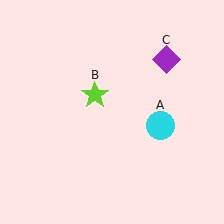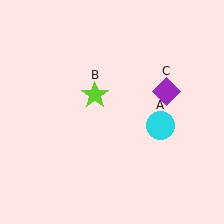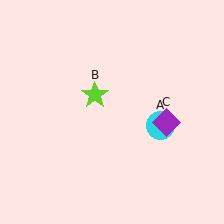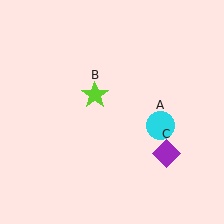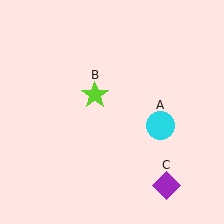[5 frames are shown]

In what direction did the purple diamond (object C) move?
The purple diamond (object C) moved down.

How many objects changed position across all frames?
1 object changed position: purple diamond (object C).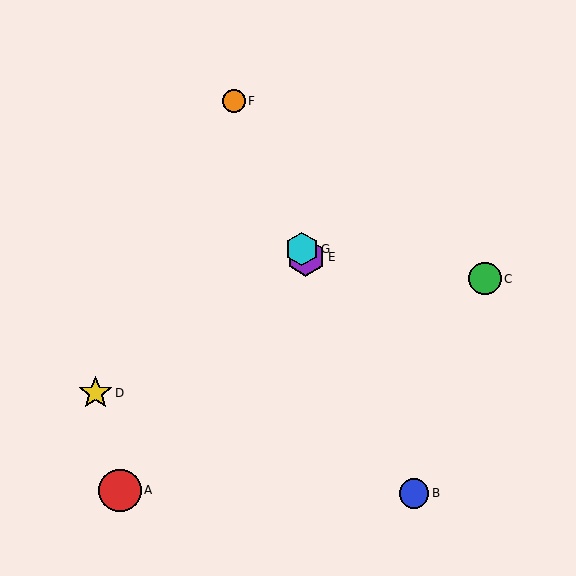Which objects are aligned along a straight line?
Objects B, E, F, G are aligned along a straight line.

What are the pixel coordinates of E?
Object E is at (306, 257).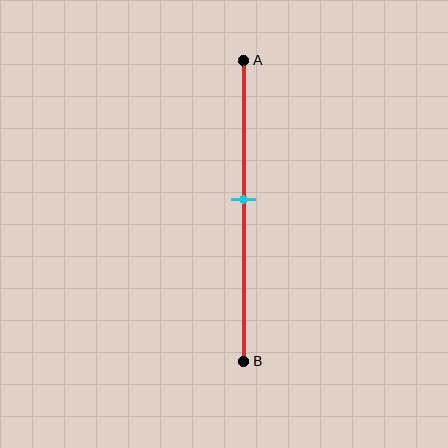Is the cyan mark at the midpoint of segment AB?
No, the mark is at about 45% from A, not at the 50% midpoint.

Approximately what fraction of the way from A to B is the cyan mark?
The cyan mark is approximately 45% of the way from A to B.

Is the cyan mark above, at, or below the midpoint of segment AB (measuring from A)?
The cyan mark is above the midpoint of segment AB.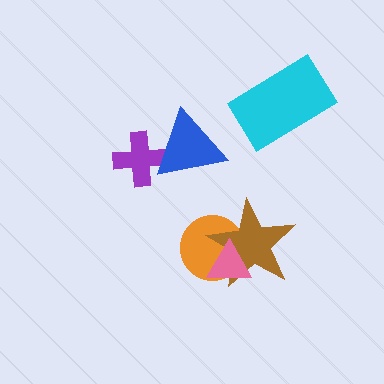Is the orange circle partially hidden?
Yes, it is partially covered by another shape.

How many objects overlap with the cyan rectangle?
0 objects overlap with the cyan rectangle.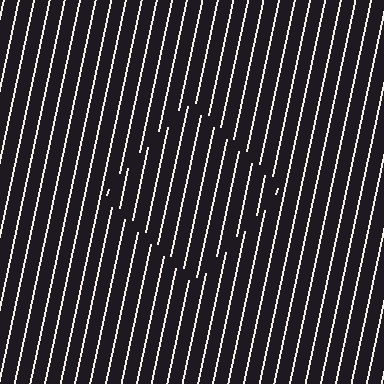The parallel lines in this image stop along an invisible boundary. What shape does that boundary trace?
An illusory square. The interior of the shape contains the same grating, shifted by half a period — the contour is defined by the phase discontinuity where line-ends from the inner and outer gratings abut.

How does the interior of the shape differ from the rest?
The interior of the shape contains the same grating, shifted by half a period — the contour is defined by the phase discontinuity where line-ends from the inner and outer gratings abut.